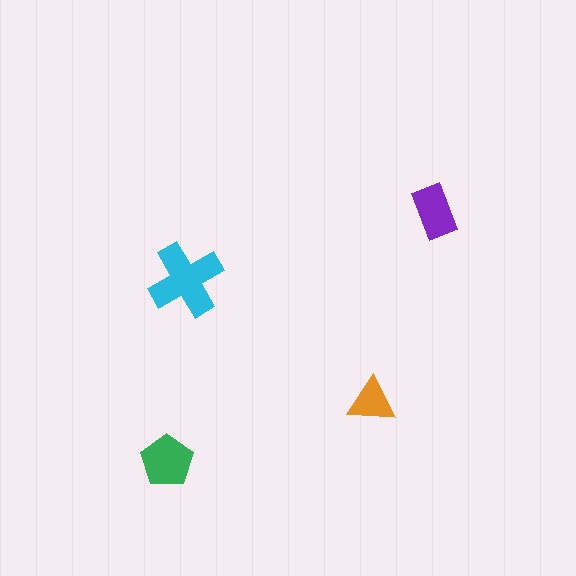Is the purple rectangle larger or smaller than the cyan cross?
Smaller.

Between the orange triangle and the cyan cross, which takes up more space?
The cyan cross.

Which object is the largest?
The cyan cross.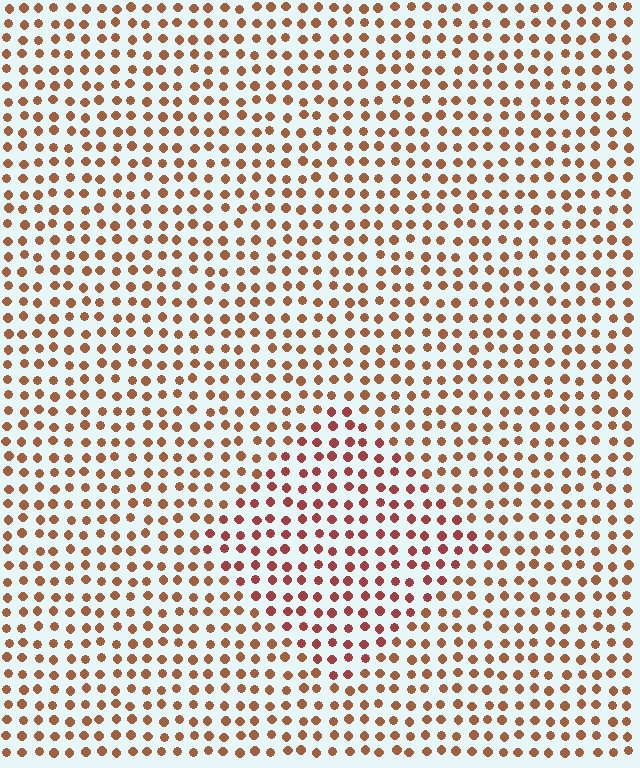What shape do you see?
I see a diamond.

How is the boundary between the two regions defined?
The boundary is defined purely by a slight shift in hue (about 25 degrees). Spacing, size, and orientation are identical on both sides.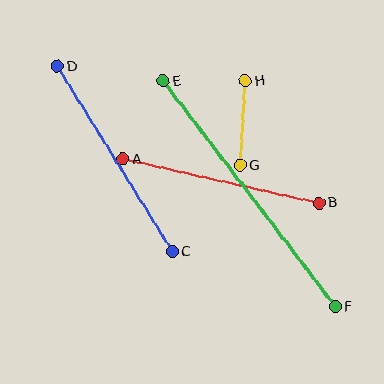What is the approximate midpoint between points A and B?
The midpoint is at approximately (221, 181) pixels.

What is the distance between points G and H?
The distance is approximately 84 pixels.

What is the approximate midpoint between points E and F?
The midpoint is at approximately (249, 194) pixels.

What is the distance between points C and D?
The distance is approximately 218 pixels.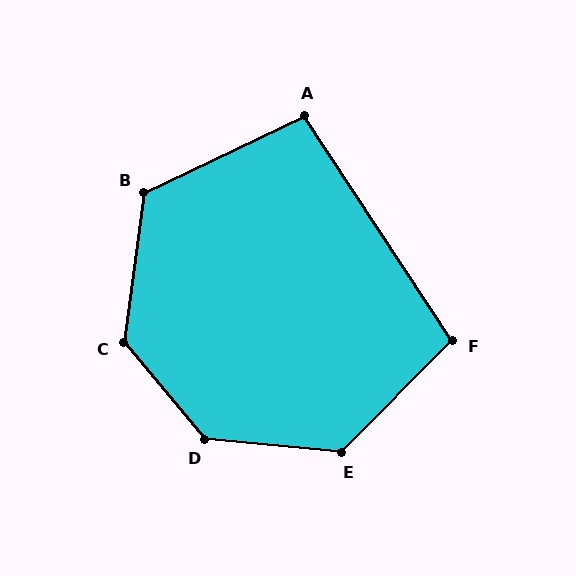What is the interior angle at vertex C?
Approximately 133 degrees (obtuse).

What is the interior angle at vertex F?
Approximately 102 degrees (obtuse).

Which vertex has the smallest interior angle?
A, at approximately 98 degrees.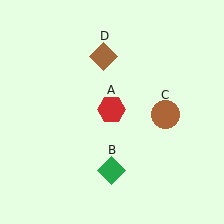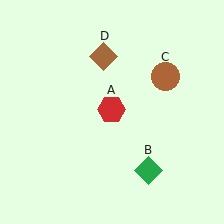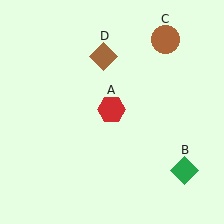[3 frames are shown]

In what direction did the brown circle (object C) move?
The brown circle (object C) moved up.